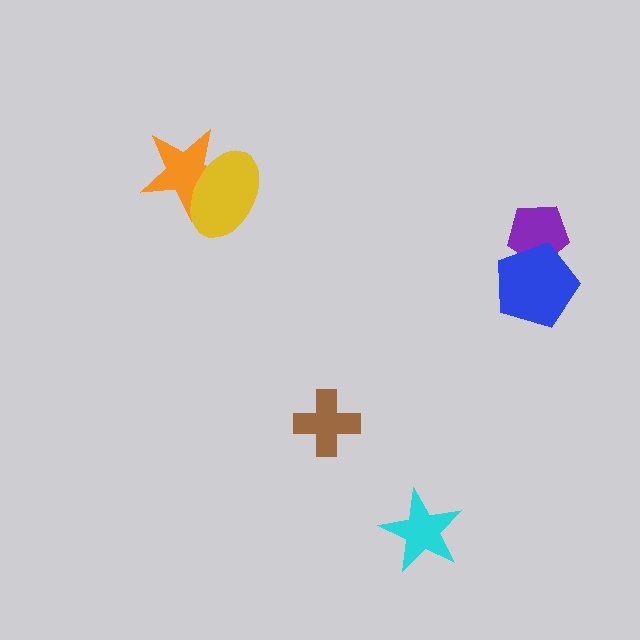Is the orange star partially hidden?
Yes, it is partially covered by another shape.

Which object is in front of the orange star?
The yellow ellipse is in front of the orange star.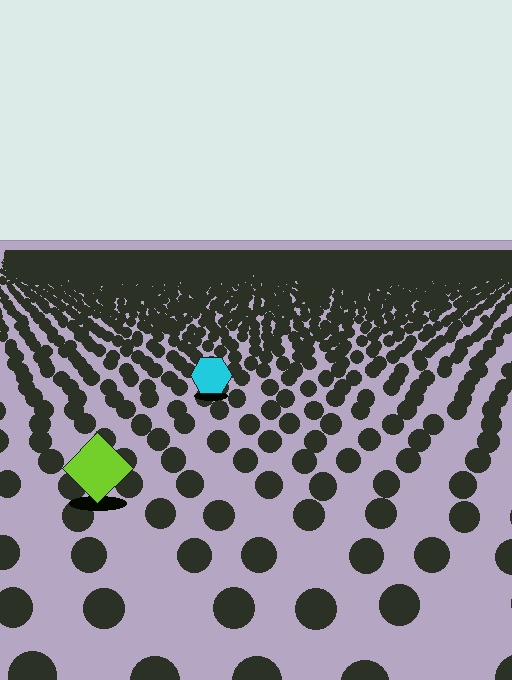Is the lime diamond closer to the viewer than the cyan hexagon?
Yes. The lime diamond is closer — you can tell from the texture gradient: the ground texture is coarser near it.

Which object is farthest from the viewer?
The cyan hexagon is farthest from the viewer. It appears smaller and the ground texture around it is denser.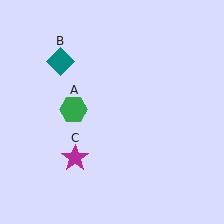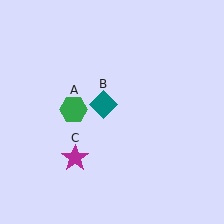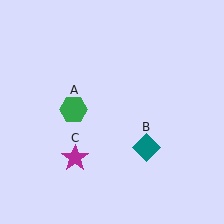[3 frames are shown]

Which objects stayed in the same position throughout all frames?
Green hexagon (object A) and magenta star (object C) remained stationary.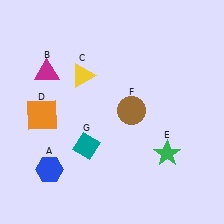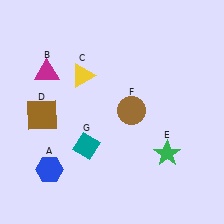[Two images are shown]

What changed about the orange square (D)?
In Image 1, D is orange. In Image 2, it changed to brown.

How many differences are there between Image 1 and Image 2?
There is 1 difference between the two images.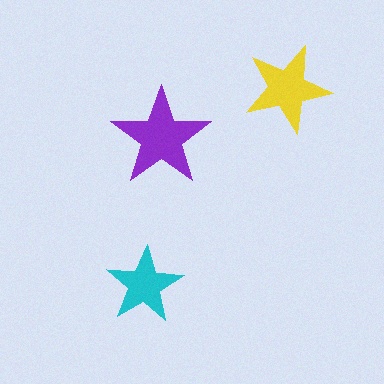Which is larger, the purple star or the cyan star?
The purple one.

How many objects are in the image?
There are 3 objects in the image.